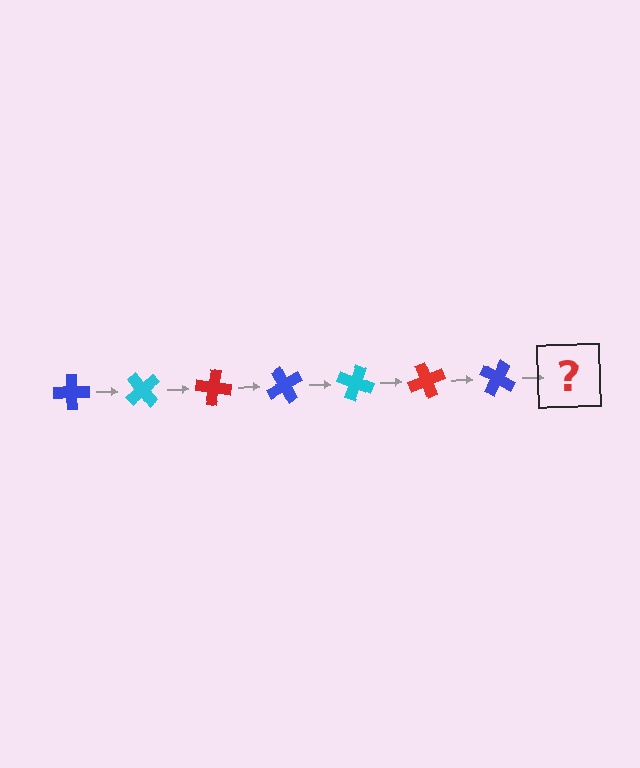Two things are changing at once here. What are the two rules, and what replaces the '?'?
The two rules are that it rotates 50 degrees each step and the color cycles through blue, cyan, and red. The '?' should be a cyan cross, rotated 350 degrees from the start.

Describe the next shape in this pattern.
It should be a cyan cross, rotated 350 degrees from the start.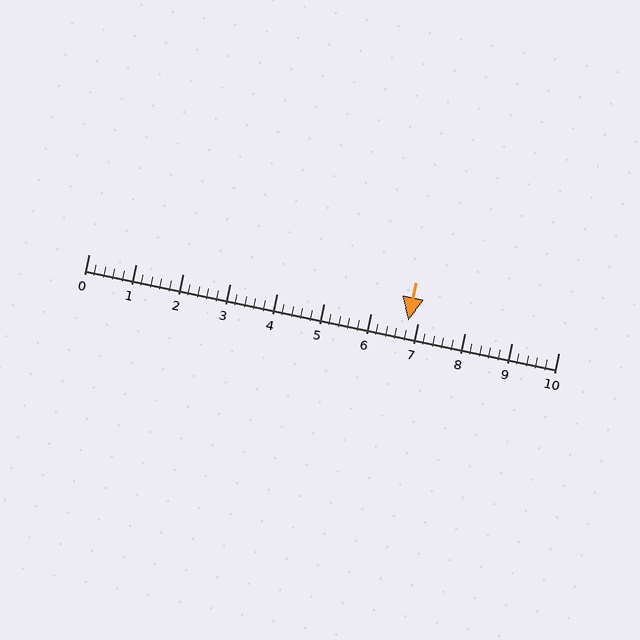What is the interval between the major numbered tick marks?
The major tick marks are spaced 1 units apart.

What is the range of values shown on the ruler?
The ruler shows values from 0 to 10.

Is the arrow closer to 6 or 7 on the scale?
The arrow is closer to 7.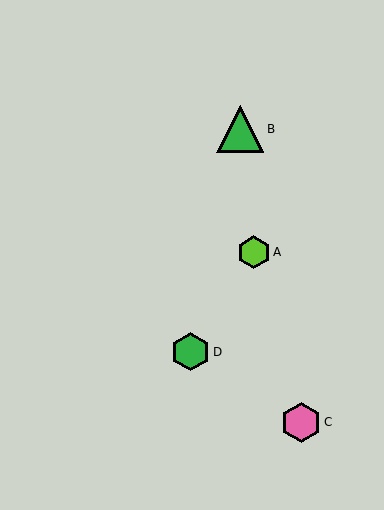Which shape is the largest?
The green triangle (labeled B) is the largest.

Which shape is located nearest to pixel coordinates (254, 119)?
The green triangle (labeled B) at (240, 129) is nearest to that location.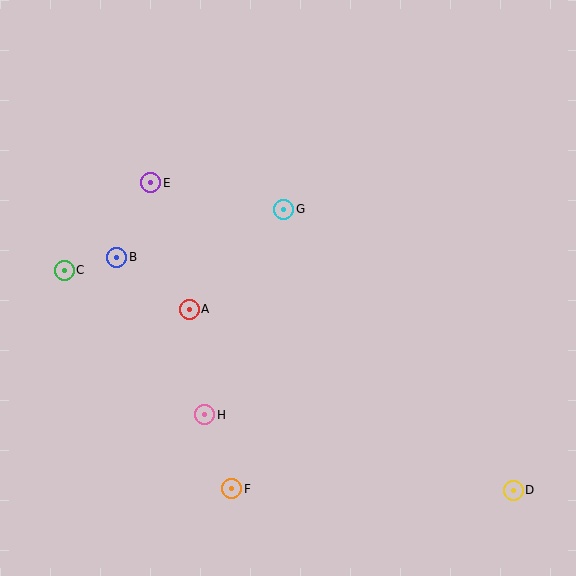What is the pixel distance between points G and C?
The distance between G and C is 227 pixels.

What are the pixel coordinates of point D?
Point D is at (513, 490).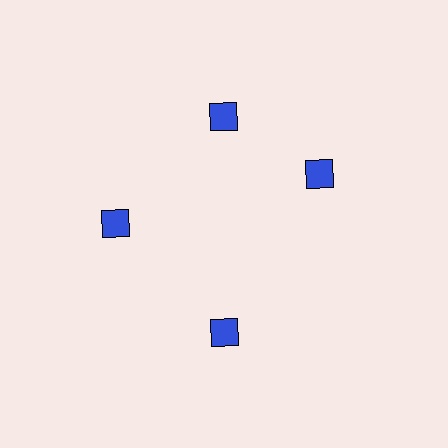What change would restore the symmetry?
The symmetry would be restored by rotating it back into even spacing with its neighbors so that all 4 squares sit at equal angles and equal distance from the center.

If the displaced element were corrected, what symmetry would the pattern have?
It would have 4-fold rotational symmetry — the pattern would map onto itself every 90 degrees.